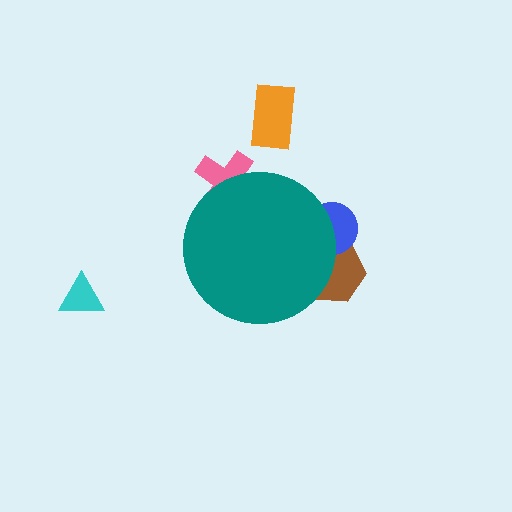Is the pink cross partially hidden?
Yes, the pink cross is partially hidden behind the teal circle.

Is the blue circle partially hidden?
Yes, the blue circle is partially hidden behind the teal circle.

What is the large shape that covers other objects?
A teal circle.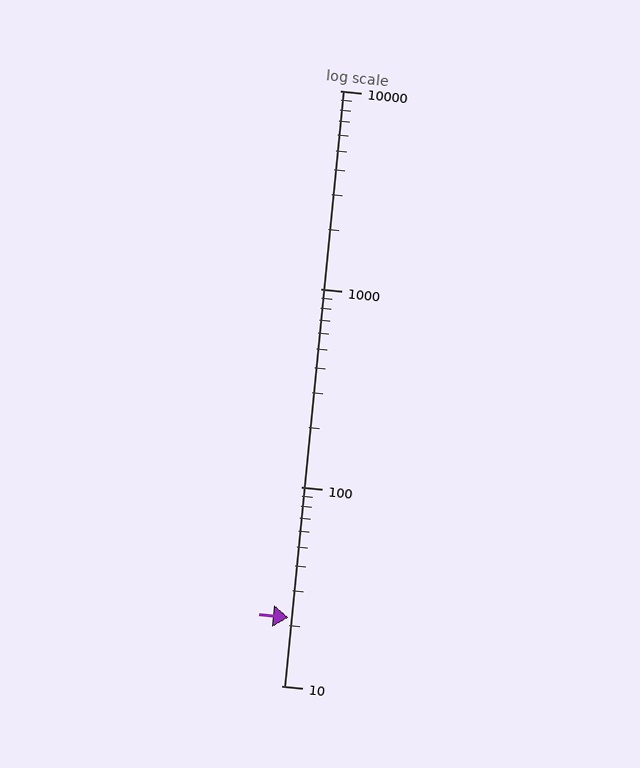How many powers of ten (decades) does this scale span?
The scale spans 3 decades, from 10 to 10000.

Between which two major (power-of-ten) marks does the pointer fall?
The pointer is between 10 and 100.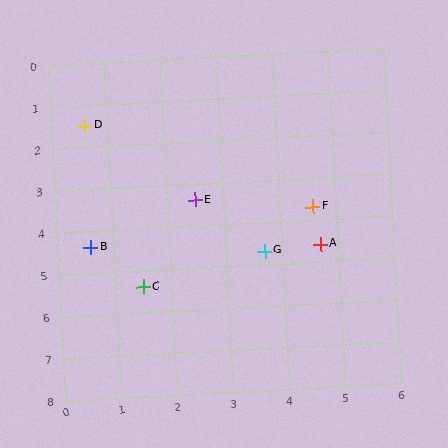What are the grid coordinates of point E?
Point E is at approximately (2.5, 3.4).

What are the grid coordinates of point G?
Point G is at approximately (3.7, 4.7).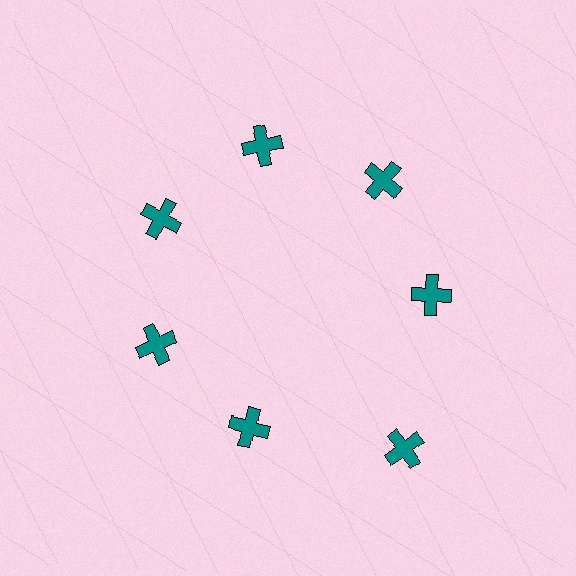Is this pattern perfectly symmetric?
No. The 7 teal crosses are arranged in a ring, but one element near the 5 o'clock position is pushed outward from the center, breaking the 7-fold rotational symmetry.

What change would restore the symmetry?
The symmetry would be restored by moving it inward, back onto the ring so that all 7 crosses sit at equal angles and equal distance from the center.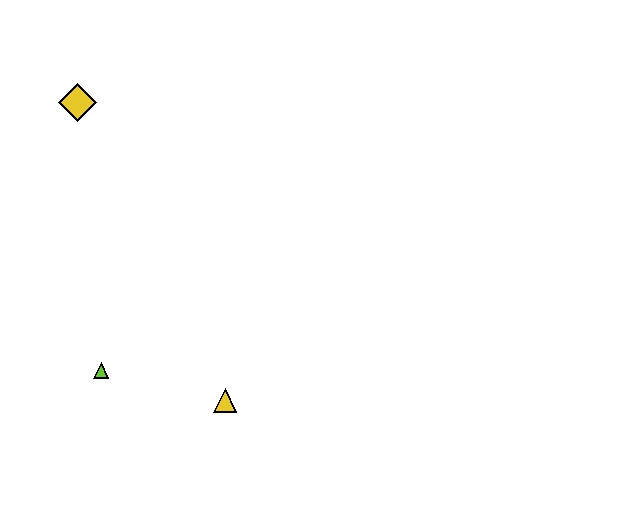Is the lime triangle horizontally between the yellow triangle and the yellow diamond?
Yes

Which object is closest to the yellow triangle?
The lime triangle is closest to the yellow triangle.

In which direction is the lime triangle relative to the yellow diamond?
The lime triangle is below the yellow diamond.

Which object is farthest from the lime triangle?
The yellow diamond is farthest from the lime triangle.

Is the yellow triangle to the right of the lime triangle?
Yes